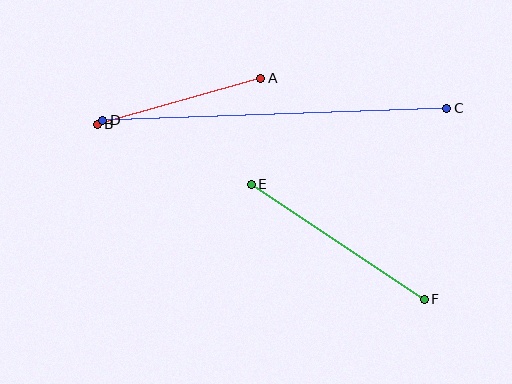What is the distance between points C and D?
The distance is approximately 344 pixels.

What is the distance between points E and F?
The distance is approximately 208 pixels.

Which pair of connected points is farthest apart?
Points C and D are farthest apart.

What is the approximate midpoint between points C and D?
The midpoint is at approximately (275, 114) pixels.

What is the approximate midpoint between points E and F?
The midpoint is at approximately (338, 242) pixels.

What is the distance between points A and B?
The distance is approximately 170 pixels.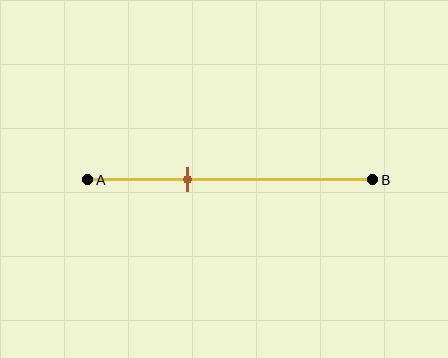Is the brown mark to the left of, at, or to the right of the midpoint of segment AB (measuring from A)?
The brown mark is to the left of the midpoint of segment AB.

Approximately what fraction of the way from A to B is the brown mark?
The brown mark is approximately 35% of the way from A to B.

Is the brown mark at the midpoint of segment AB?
No, the mark is at about 35% from A, not at the 50% midpoint.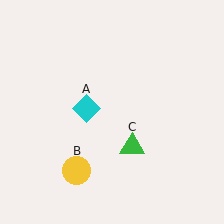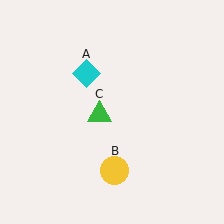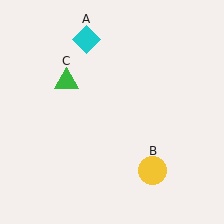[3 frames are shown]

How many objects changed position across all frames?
3 objects changed position: cyan diamond (object A), yellow circle (object B), green triangle (object C).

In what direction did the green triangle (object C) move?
The green triangle (object C) moved up and to the left.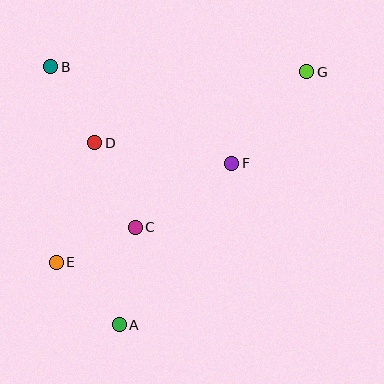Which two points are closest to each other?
Points C and E are closest to each other.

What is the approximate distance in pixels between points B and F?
The distance between B and F is approximately 205 pixels.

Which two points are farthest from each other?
Points A and G are farthest from each other.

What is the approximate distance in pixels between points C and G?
The distance between C and G is approximately 231 pixels.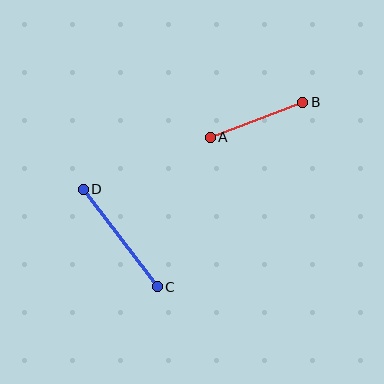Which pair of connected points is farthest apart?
Points C and D are farthest apart.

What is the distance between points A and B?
The distance is approximately 99 pixels.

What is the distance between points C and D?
The distance is approximately 123 pixels.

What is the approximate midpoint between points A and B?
The midpoint is at approximately (257, 120) pixels.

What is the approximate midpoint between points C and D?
The midpoint is at approximately (120, 238) pixels.